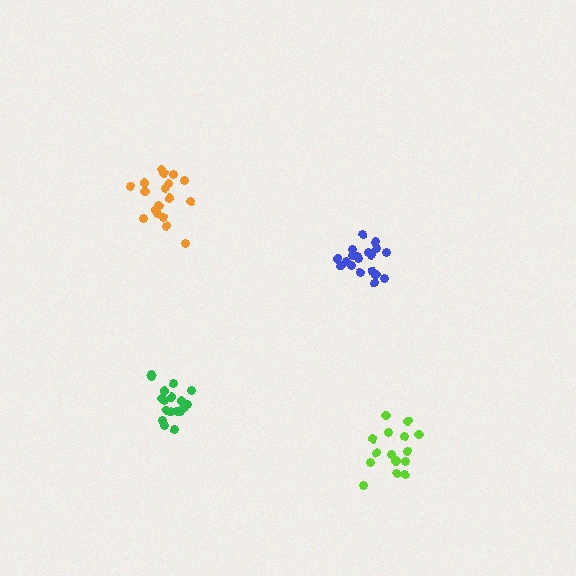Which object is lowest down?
The lime cluster is bottommost.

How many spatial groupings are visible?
There are 4 spatial groupings.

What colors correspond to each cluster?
The clusters are colored: blue, orange, lime, green.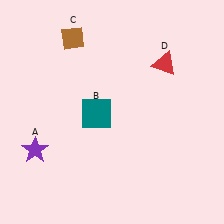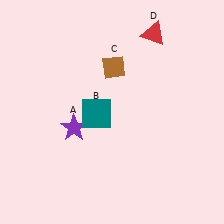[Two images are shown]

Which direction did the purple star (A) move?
The purple star (A) moved right.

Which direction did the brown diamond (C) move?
The brown diamond (C) moved right.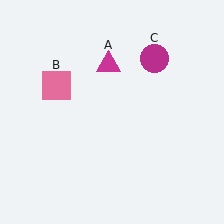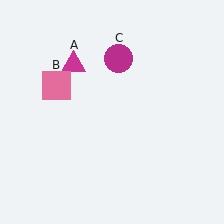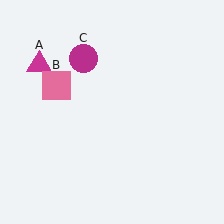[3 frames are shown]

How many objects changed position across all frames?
2 objects changed position: magenta triangle (object A), magenta circle (object C).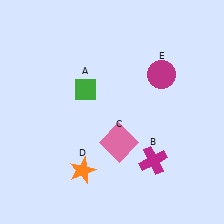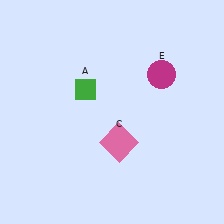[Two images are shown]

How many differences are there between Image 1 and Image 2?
There are 2 differences between the two images.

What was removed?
The orange star (D), the magenta cross (B) were removed in Image 2.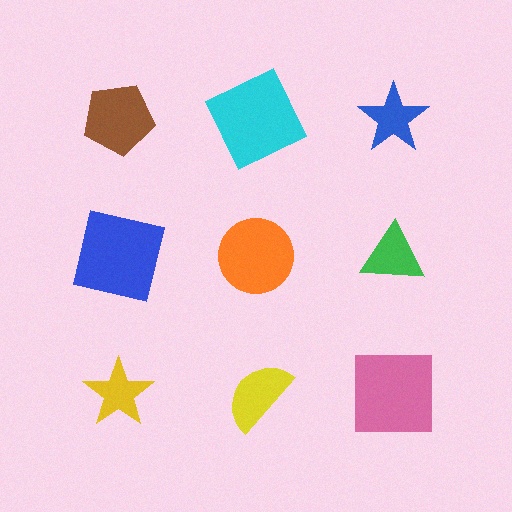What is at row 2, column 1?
A blue square.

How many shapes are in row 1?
3 shapes.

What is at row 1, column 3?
A blue star.